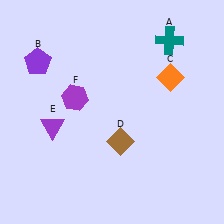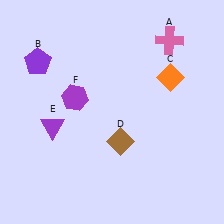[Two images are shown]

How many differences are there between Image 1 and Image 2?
There is 1 difference between the two images.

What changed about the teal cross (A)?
In Image 1, A is teal. In Image 2, it changed to pink.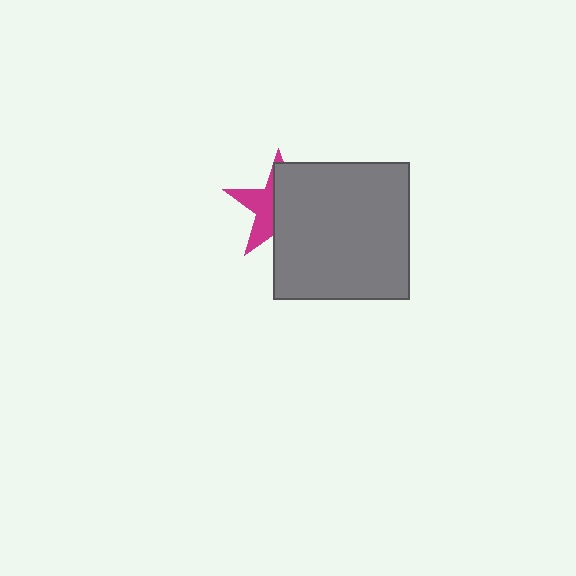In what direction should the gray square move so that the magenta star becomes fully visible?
The gray square should move right. That is the shortest direction to clear the overlap and leave the magenta star fully visible.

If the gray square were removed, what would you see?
You would see the complete magenta star.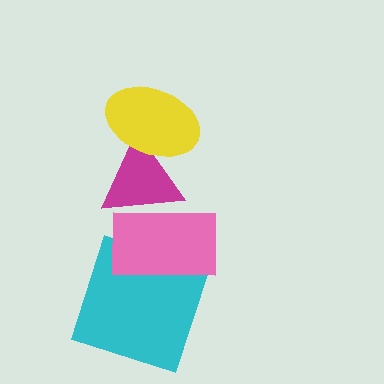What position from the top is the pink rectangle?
The pink rectangle is 3rd from the top.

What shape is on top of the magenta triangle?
The yellow ellipse is on top of the magenta triangle.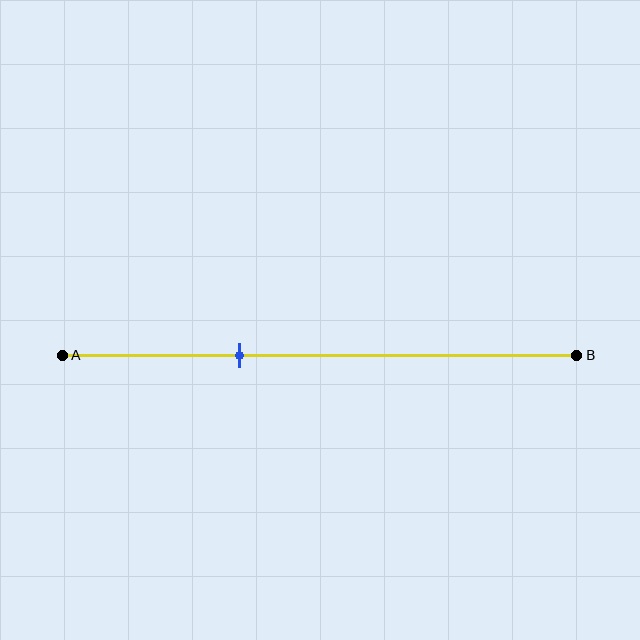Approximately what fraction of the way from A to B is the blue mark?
The blue mark is approximately 35% of the way from A to B.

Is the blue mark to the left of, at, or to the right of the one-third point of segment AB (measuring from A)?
The blue mark is approximately at the one-third point of segment AB.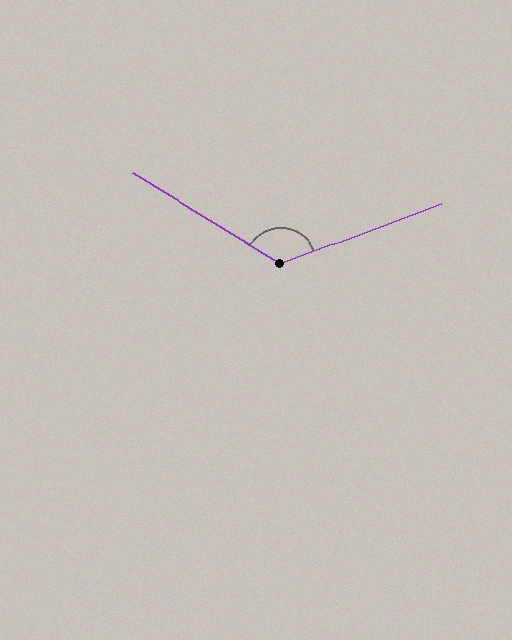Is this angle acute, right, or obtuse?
It is obtuse.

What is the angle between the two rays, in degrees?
Approximately 128 degrees.